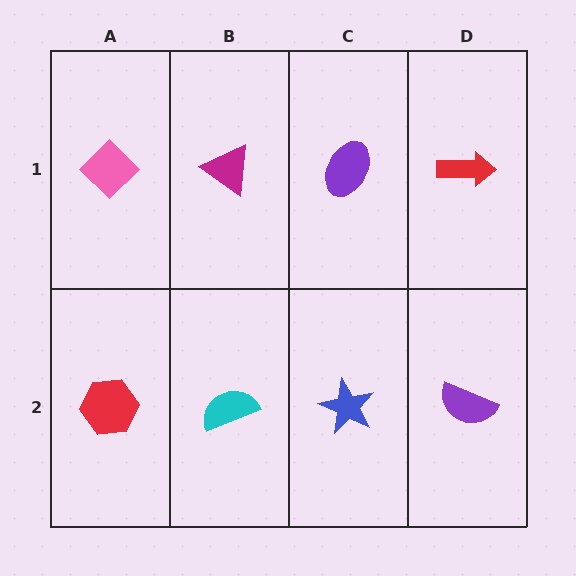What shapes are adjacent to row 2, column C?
A purple ellipse (row 1, column C), a cyan semicircle (row 2, column B), a purple semicircle (row 2, column D).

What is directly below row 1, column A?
A red hexagon.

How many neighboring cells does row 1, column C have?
3.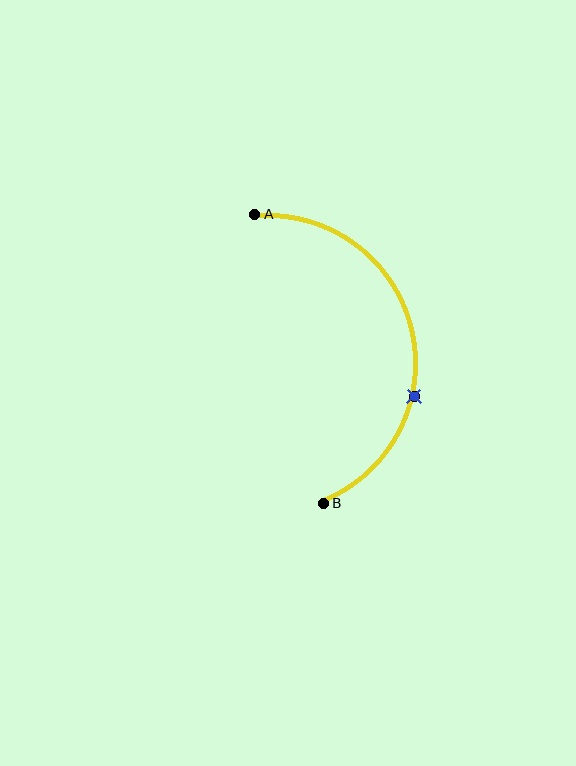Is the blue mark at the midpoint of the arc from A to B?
No. The blue mark lies on the arc but is closer to endpoint B. The arc midpoint would be at the point on the curve equidistant along the arc from both A and B.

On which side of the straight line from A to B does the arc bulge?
The arc bulges to the right of the straight line connecting A and B.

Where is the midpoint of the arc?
The arc midpoint is the point on the curve farthest from the straight line joining A and B. It sits to the right of that line.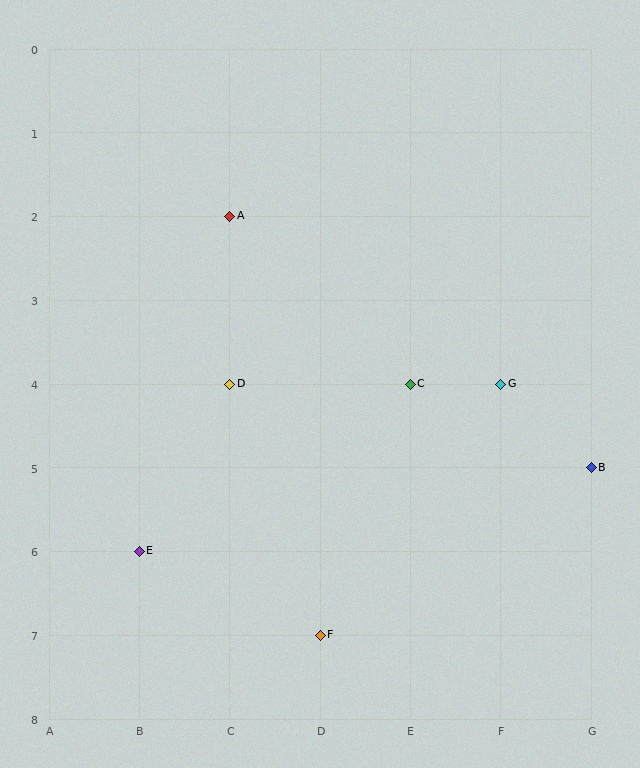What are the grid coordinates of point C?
Point C is at grid coordinates (E, 4).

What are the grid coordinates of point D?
Point D is at grid coordinates (C, 4).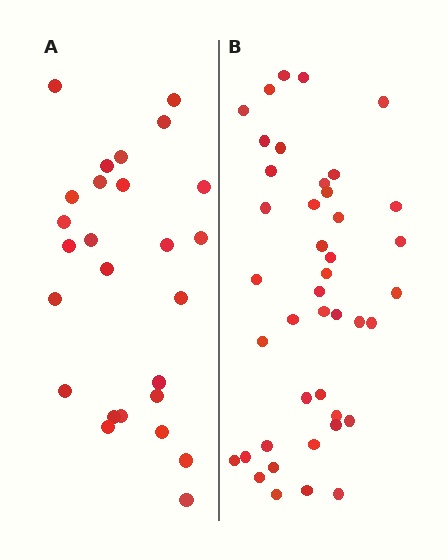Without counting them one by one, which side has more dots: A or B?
Region B (the right region) has more dots.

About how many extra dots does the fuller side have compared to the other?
Region B has approximately 15 more dots than region A.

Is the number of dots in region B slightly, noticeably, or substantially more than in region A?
Region B has substantially more. The ratio is roughly 1.6 to 1.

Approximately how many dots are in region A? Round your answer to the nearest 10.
About 30 dots. (The exact count is 26, which rounds to 30.)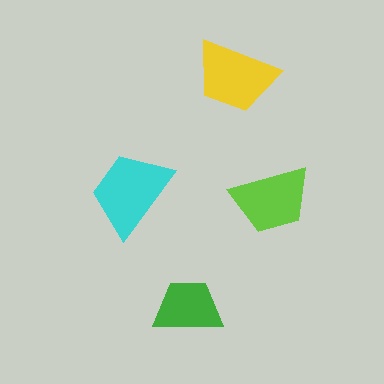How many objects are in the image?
There are 4 objects in the image.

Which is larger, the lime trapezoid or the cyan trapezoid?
The cyan one.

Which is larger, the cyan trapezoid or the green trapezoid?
The cyan one.